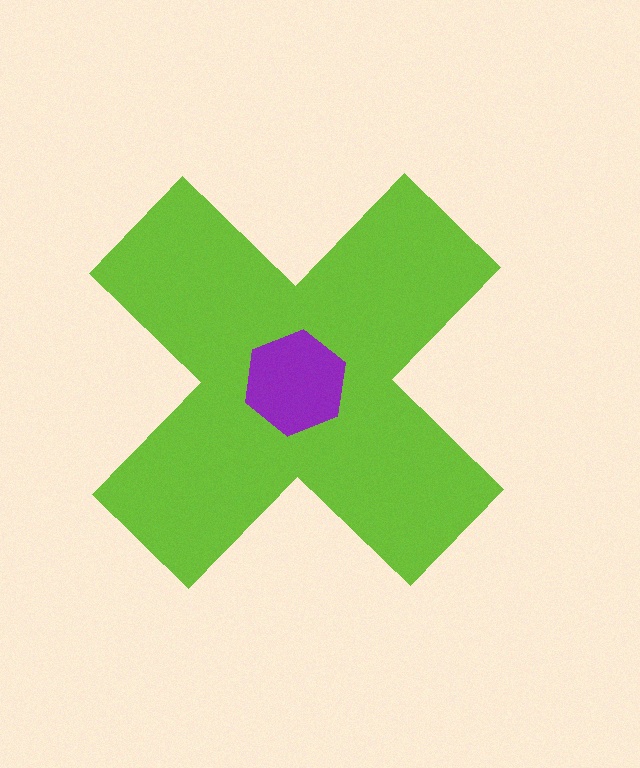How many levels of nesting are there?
2.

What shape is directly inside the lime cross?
The purple hexagon.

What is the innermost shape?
The purple hexagon.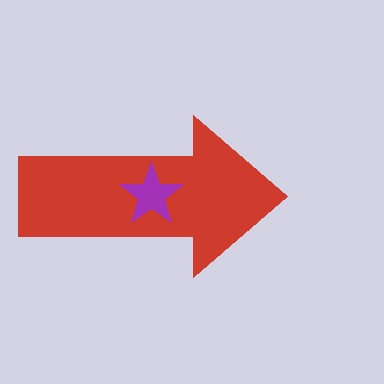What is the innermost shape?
The purple star.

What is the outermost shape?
The red arrow.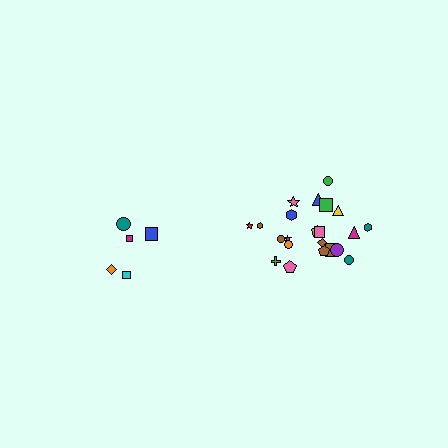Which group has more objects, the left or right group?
The right group.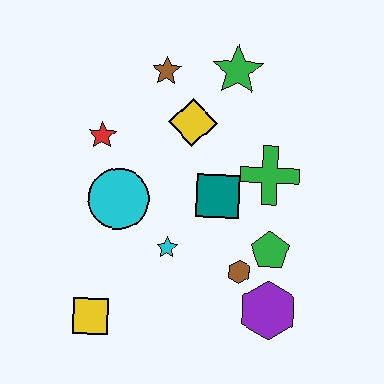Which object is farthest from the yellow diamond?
The yellow square is farthest from the yellow diamond.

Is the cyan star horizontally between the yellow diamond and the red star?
Yes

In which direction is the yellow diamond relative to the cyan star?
The yellow diamond is above the cyan star.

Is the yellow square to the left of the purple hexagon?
Yes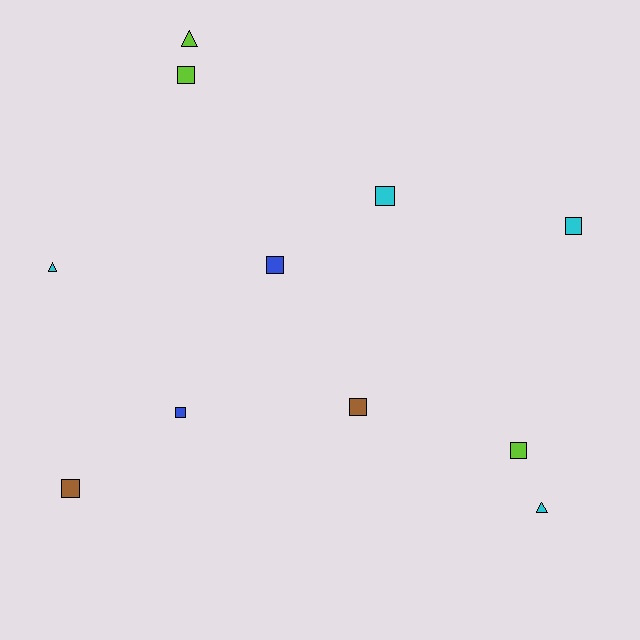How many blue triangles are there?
There are no blue triangles.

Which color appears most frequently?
Cyan, with 4 objects.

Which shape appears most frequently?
Square, with 8 objects.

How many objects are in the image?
There are 11 objects.